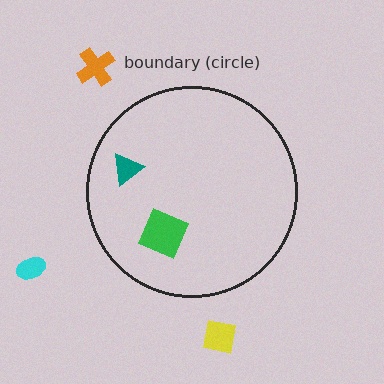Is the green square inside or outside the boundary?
Inside.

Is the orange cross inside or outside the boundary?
Outside.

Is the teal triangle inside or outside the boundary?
Inside.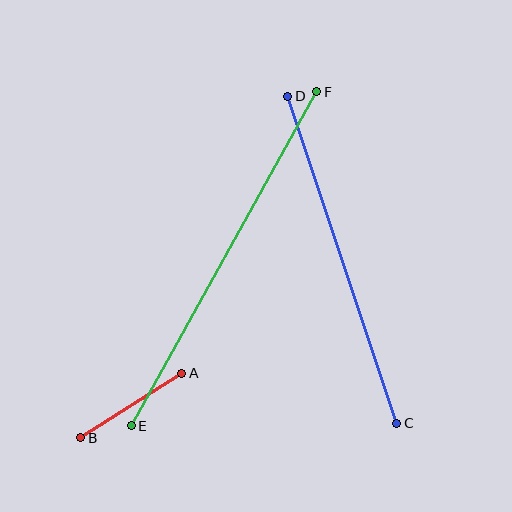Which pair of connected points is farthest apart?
Points E and F are farthest apart.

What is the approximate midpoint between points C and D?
The midpoint is at approximately (342, 260) pixels.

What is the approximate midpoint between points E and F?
The midpoint is at approximately (224, 259) pixels.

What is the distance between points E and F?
The distance is approximately 382 pixels.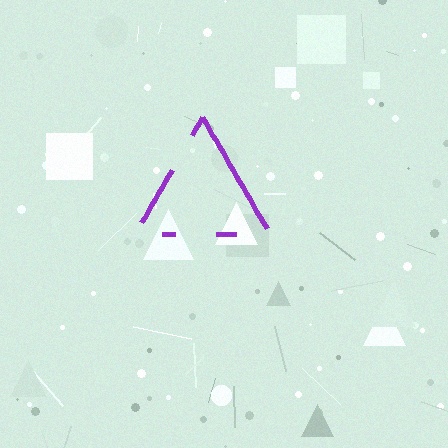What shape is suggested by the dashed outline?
The dashed outline suggests a triangle.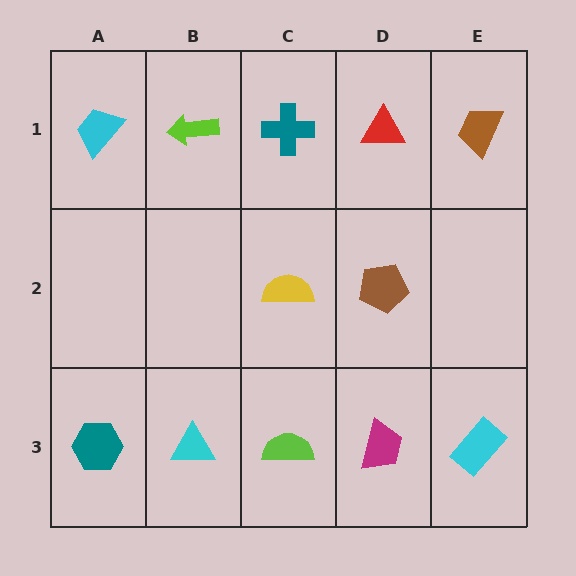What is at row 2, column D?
A brown pentagon.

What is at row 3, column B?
A cyan triangle.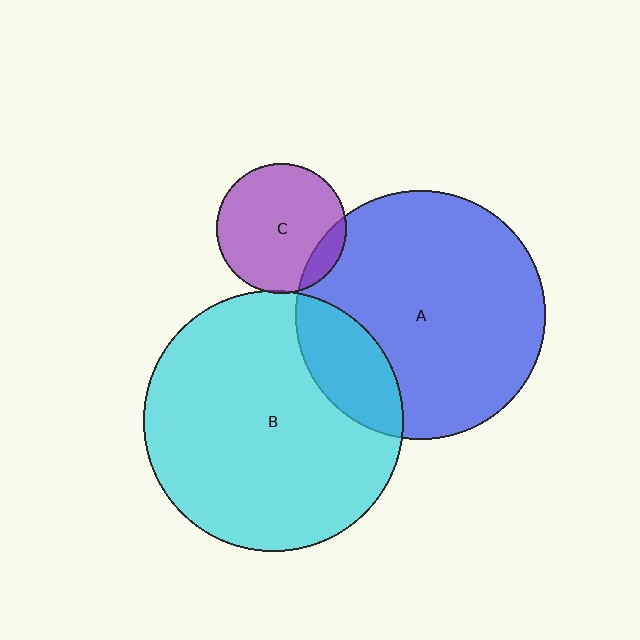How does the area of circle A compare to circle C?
Approximately 3.7 times.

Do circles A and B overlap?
Yes.